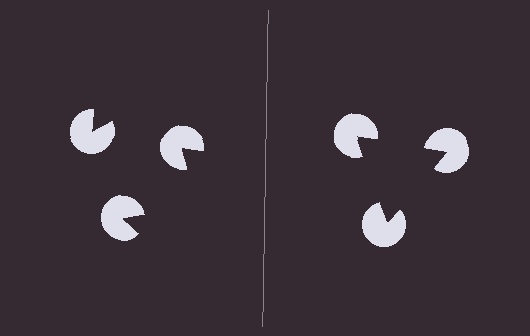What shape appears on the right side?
An illusory triangle.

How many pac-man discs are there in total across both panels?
6 — 3 on each side.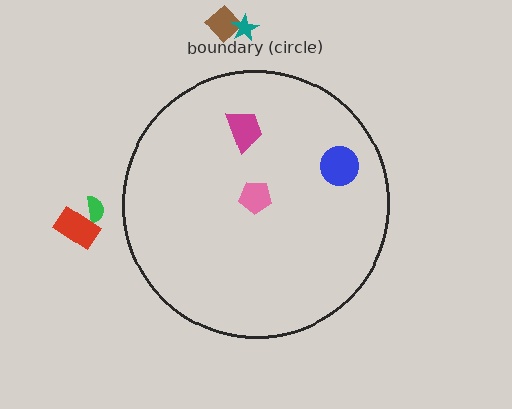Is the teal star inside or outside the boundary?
Outside.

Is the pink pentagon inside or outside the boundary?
Inside.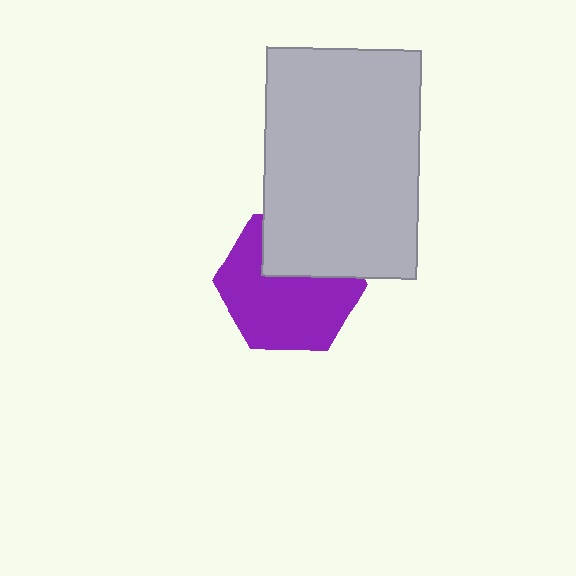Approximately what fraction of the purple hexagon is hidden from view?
Roughly 34% of the purple hexagon is hidden behind the light gray rectangle.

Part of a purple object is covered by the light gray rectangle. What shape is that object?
It is a hexagon.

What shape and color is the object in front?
The object in front is a light gray rectangle.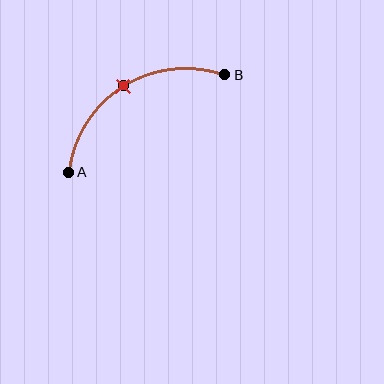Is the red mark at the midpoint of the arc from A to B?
Yes. The red mark lies on the arc at equal arc-length from both A and B — it is the arc midpoint.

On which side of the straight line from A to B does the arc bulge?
The arc bulges above the straight line connecting A and B.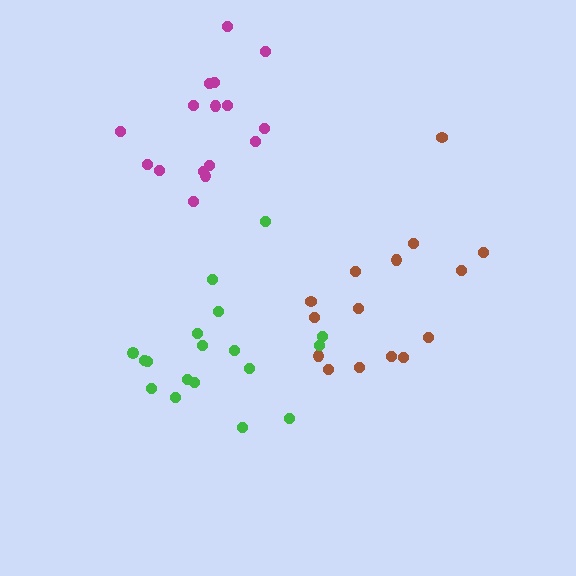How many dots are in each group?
Group 1: 15 dots, Group 2: 16 dots, Group 3: 18 dots (49 total).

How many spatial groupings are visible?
There are 3 spatial groupings.